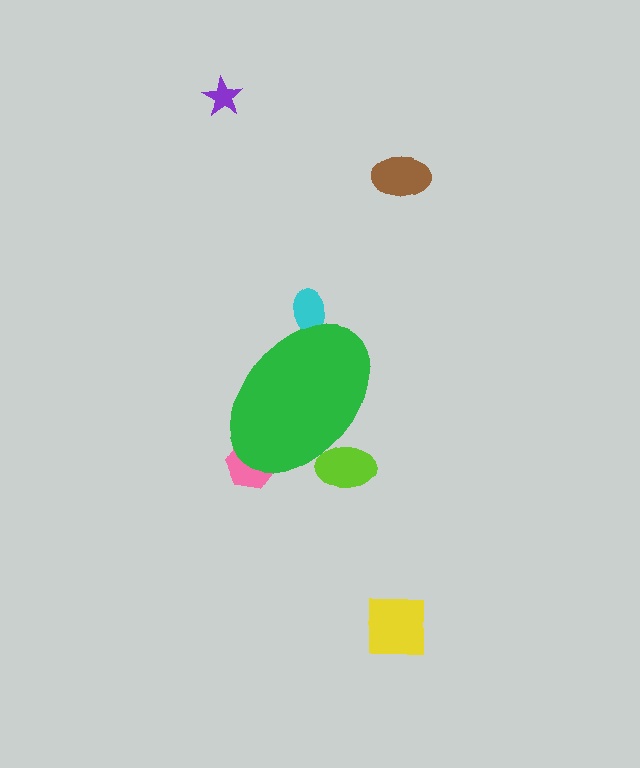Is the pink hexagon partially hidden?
Yes, the pink hexagon is partially hidden behind the green ellipse.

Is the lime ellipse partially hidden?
Yes, the lime ellipse is partially hidden behind the green ellipse.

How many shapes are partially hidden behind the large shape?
3 shapes are partially hidden.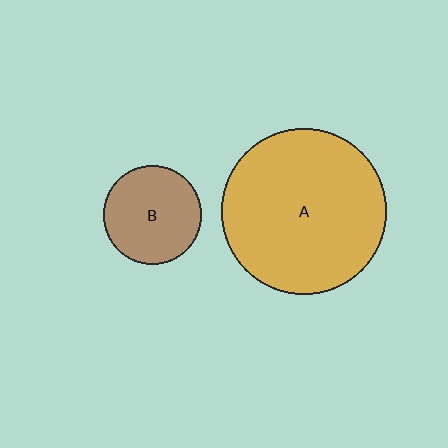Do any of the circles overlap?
No, none of the circles overlap.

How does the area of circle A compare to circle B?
Approximately 2.8 times.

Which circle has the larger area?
Circle A (orange).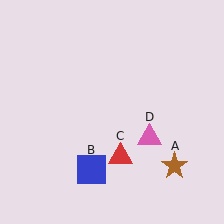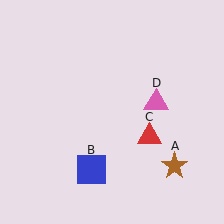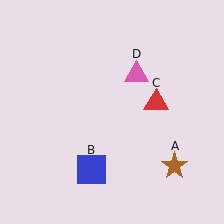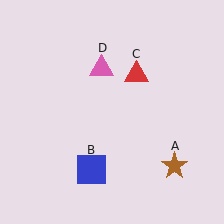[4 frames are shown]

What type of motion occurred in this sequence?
The red triangle (object C), pink triangle (object D) rotated counterclockwise around the center of the scene.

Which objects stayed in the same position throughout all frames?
Brown star (object A) and blue square (object B) remained stationary.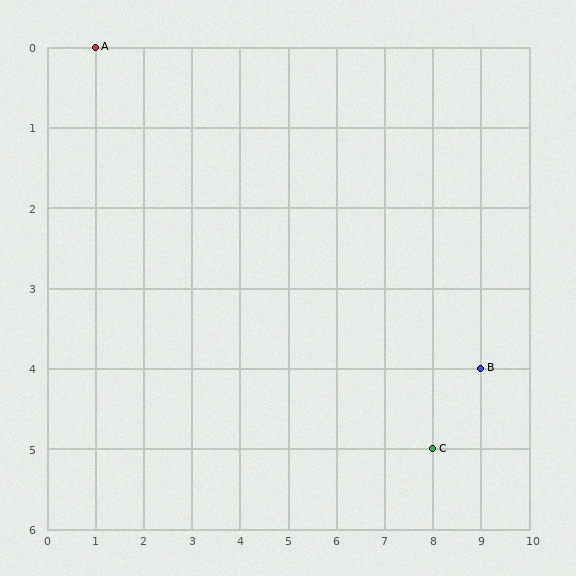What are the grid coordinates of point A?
Point A is at grid coordinates (1, 0).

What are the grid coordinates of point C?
Point C is at grid coordinates (8, 5).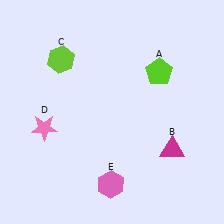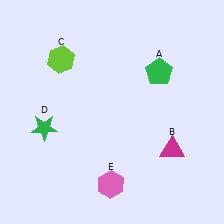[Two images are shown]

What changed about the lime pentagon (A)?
In Image 1, A is lime. In Image 2, it changed to green.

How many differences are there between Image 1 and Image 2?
There are 2 differences between the two images.